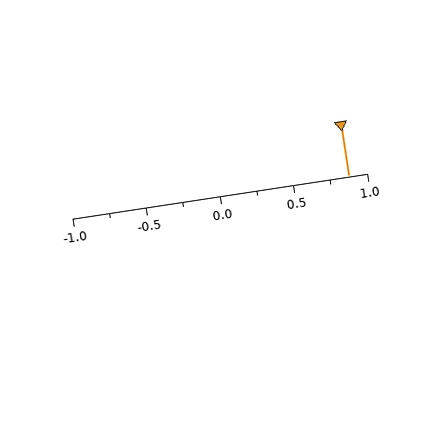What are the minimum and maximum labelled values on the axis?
The axis runs from -1.0 to 1.0.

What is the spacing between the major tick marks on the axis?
The major ticks are spaced 0.5 apart.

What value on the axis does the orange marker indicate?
The marker indicates approximately 0.88.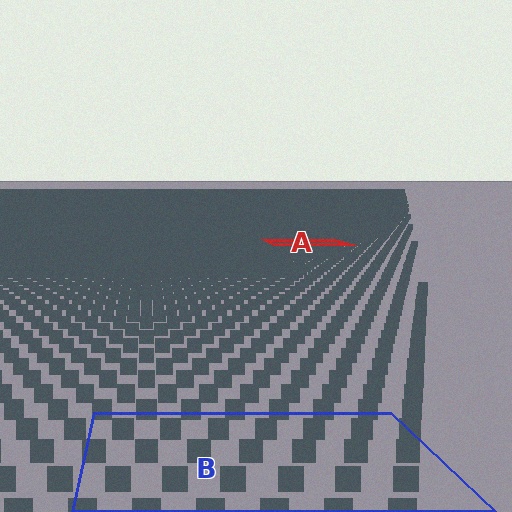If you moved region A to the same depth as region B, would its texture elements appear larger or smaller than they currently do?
They would appear larger. At a closer depth, the same texture elements are projected at a bigger on-screen size.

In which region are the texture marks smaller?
The texture marks are smaller in region A, because it is farther away.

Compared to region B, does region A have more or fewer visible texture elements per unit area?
Region A has more texture elements per unit area — they are packed more densely because it is farther away.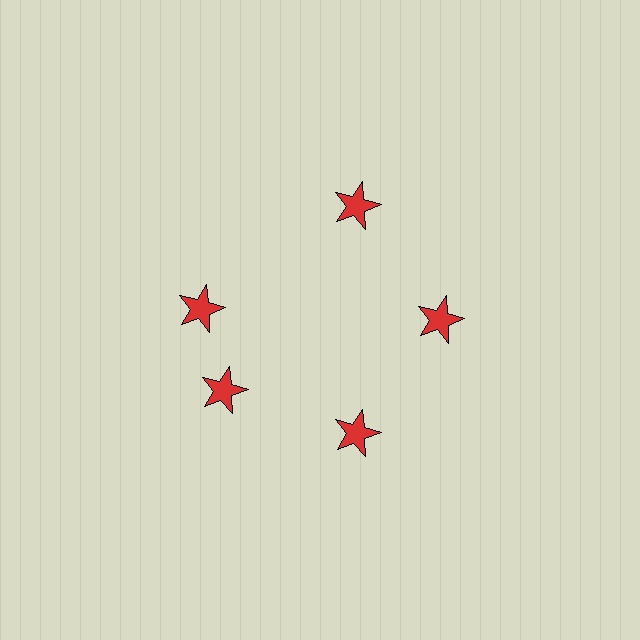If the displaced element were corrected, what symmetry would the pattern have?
It would have 5-fold rotational symmetry — the pattern would map onto itself every 72 degrees.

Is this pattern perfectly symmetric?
No. The 5 red stars are arranged in a ring, but one element near the 10 o'clock position is rotated out of alignment along the ring, breaking the 5-fold rotational symmetry.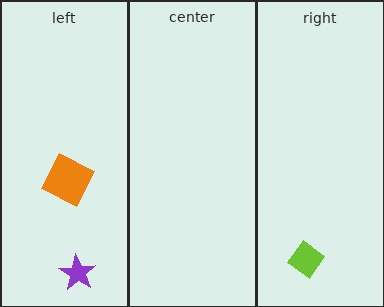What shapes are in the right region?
The lime diamond.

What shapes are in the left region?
The purple star, the orange square.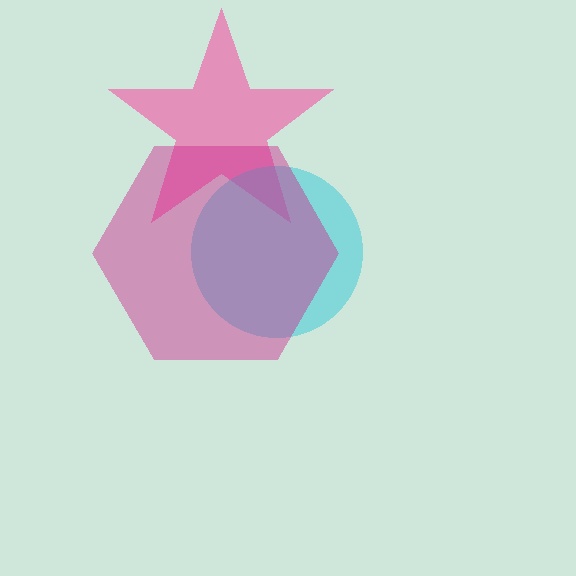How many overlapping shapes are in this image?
There are 3 overlapping shapes in the image.